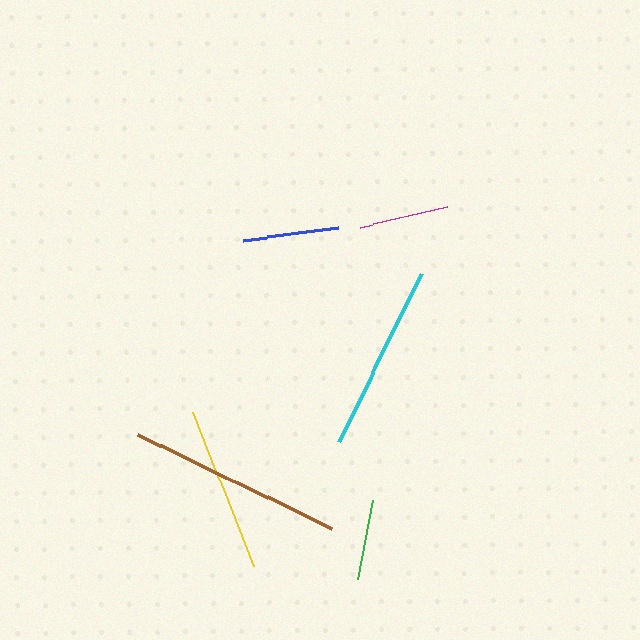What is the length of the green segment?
The green segment is approximately 81 pixels long.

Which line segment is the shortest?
The green line is the shortest at approximately 81 pixels.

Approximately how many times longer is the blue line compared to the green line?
The blue line is approximately 1.2 times the length of the green line.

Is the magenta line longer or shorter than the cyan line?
The cyan line is longer than the magenta line.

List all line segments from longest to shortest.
From longest to shortest: brown, cyan, yellow, blue, magenta, green.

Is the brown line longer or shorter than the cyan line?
The brown line is longer than the cyan line.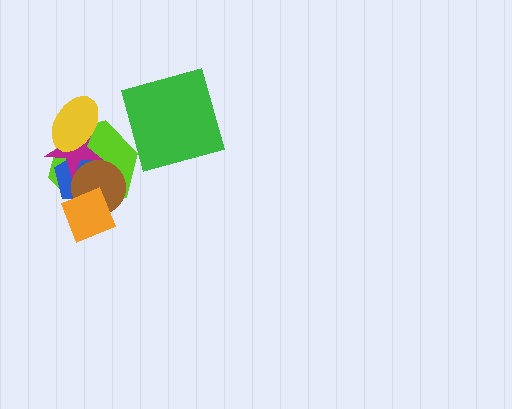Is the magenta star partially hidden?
Yes, it is partially covered by another shape.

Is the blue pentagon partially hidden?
Yes, it is partially covered by another shape.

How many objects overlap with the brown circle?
4 objects overlap with the brown circle.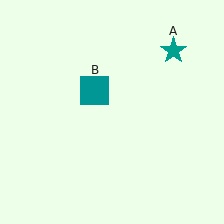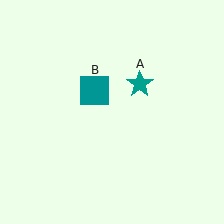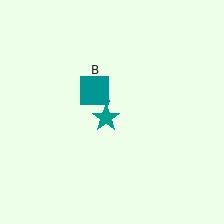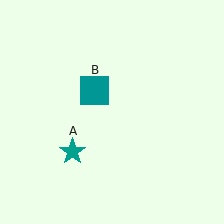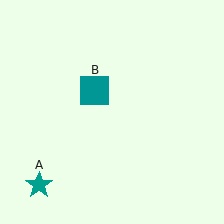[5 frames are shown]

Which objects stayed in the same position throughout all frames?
Teal square (object B) remained stationary.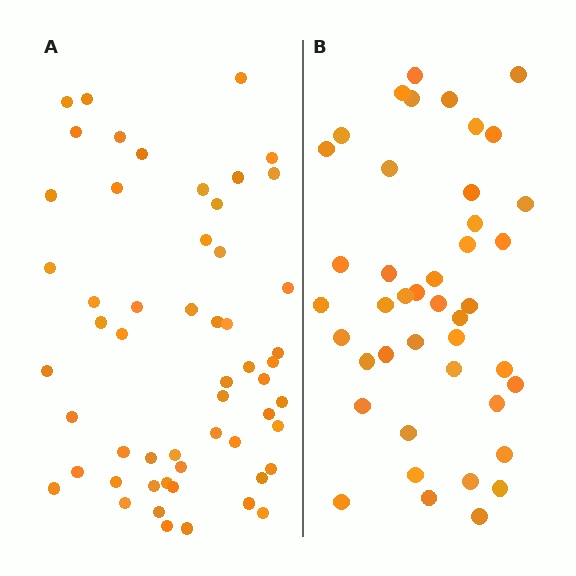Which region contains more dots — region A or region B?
Region A (the left region) has more dots.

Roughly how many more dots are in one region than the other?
Region A has roughly 12 or so more dots than region B.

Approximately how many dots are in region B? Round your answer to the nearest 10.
About 40 dots. (The exact count is 43, which rounds to 40.)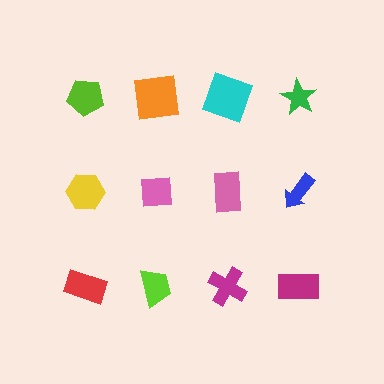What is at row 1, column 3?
A cyan square.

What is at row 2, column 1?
A yellow hexagon.